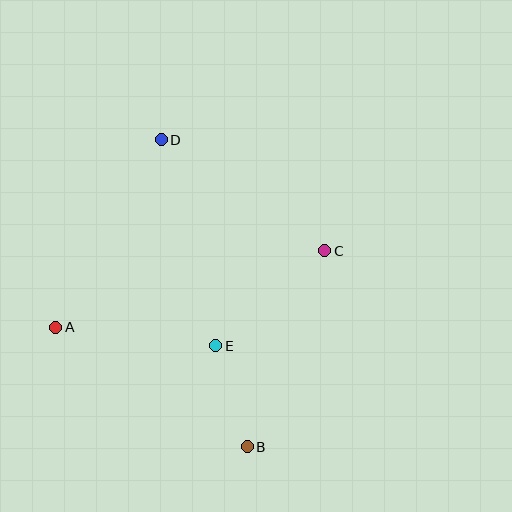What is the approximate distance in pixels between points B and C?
The distance between B and C is approximately 211 pixels.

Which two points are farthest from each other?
Points B and D are farthest from each other.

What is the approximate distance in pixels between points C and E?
The distance between C and E is approximately 144 pixels.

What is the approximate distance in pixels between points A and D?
The distance between A and D is approximately 215 pixels.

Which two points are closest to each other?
Points B and E are closest to each other.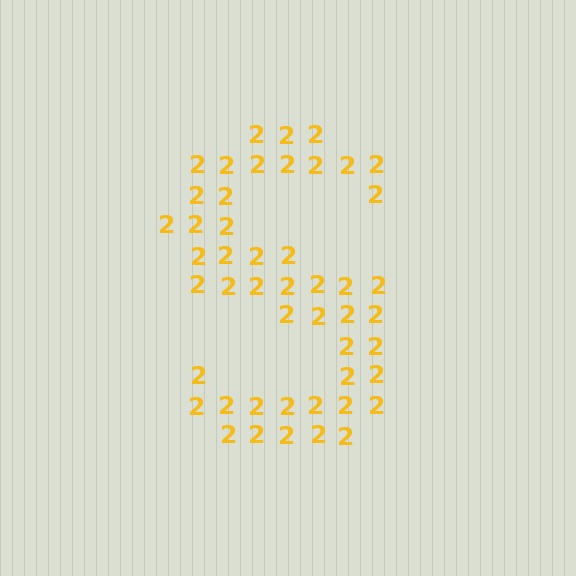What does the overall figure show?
The overall figure shows the letter S.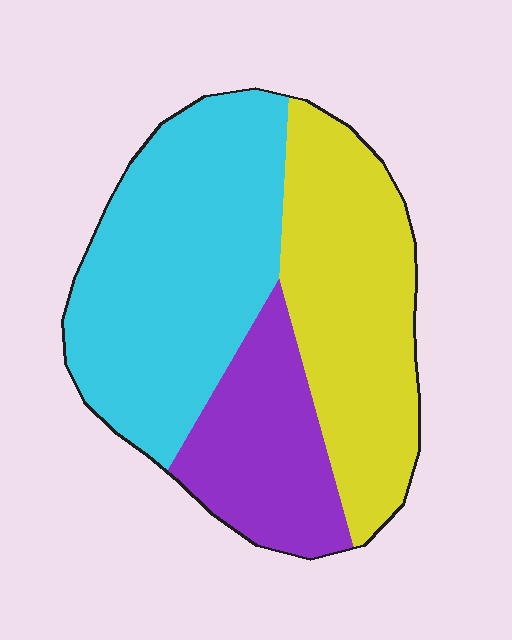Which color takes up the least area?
Purple, at roughly 20%.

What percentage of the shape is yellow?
Yellow covers roughly 35% of the shape.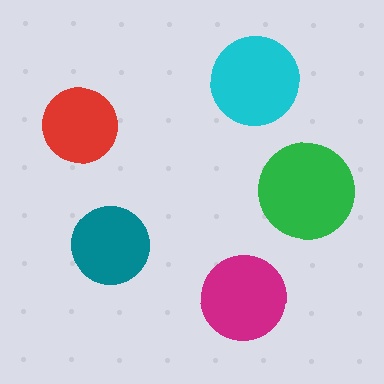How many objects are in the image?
There are 5 objects in the image.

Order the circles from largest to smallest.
the green one, the cyan one, the magenta one, the teal one, the red one.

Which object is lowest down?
The magenta circle is bottommost.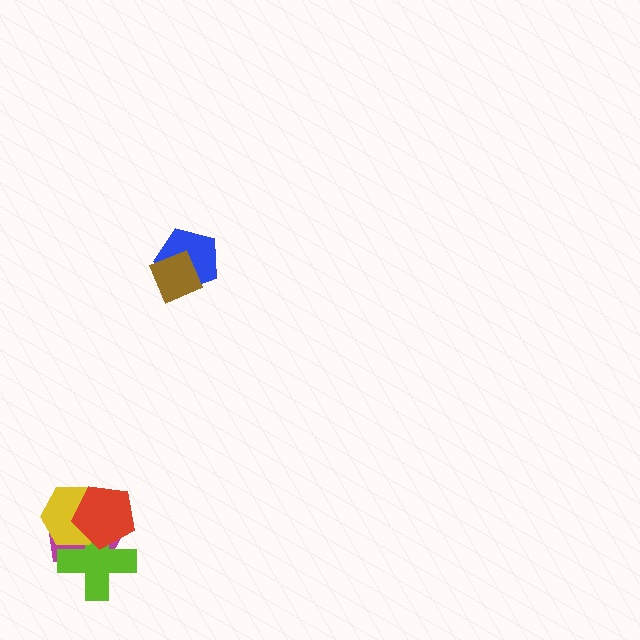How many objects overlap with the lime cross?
3 objects overlap with the lime cross.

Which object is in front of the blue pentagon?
The brown diamond is in front of the blue pentagon.